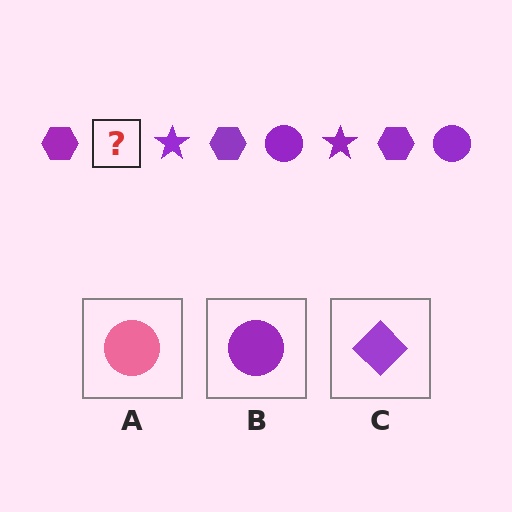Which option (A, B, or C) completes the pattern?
B.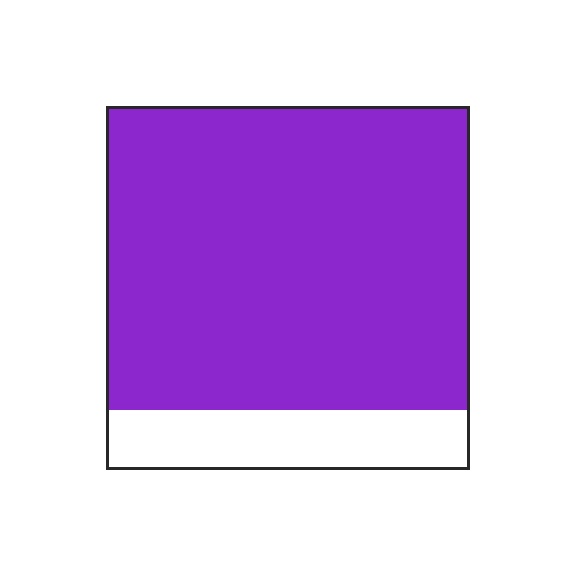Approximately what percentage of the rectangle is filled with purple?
Approximately 85%.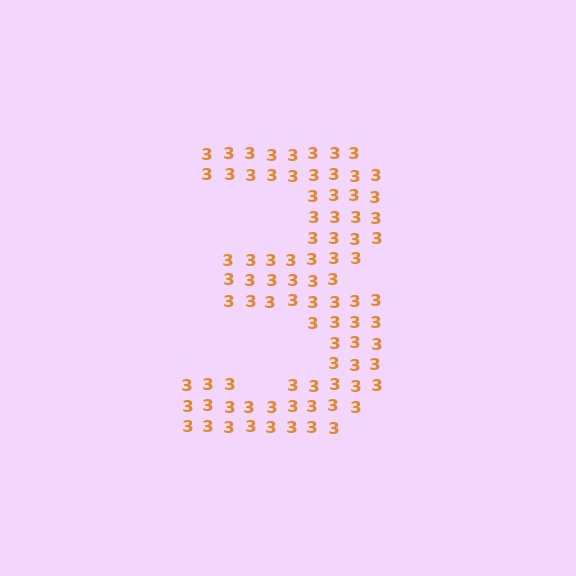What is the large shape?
The large shape is the digit 3.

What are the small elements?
The small elements are digit 3's.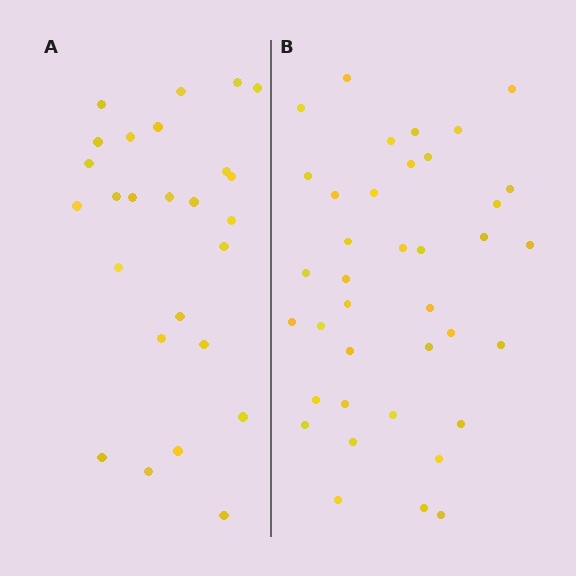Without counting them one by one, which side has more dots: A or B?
Region B (the right region) has more dots.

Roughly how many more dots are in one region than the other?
Region B has roughly 12 or so more dots than region A.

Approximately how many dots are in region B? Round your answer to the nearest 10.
About 40 dots. (The exact count is 38, which rounds to 40.)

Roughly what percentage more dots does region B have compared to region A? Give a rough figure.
About 45% more.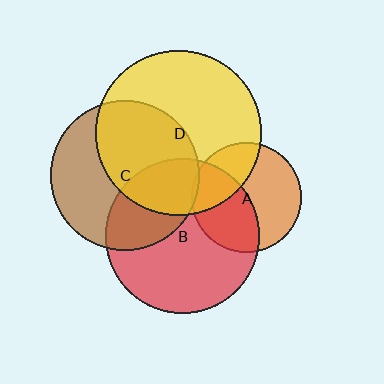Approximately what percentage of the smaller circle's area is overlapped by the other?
Approximately 25%.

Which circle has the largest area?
Circle D (yellow).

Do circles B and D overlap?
Yes.